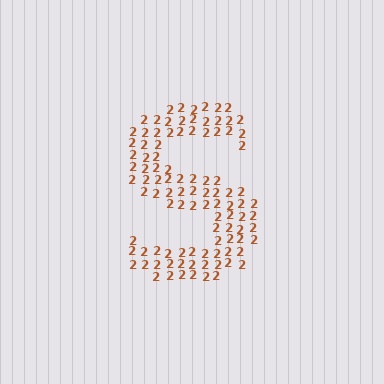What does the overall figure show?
The overall figure shows the letter S.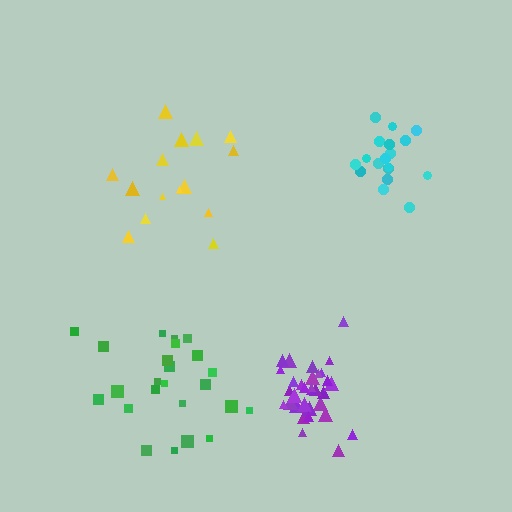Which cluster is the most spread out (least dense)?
Yellow.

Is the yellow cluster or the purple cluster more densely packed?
Purple.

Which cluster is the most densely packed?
Purple.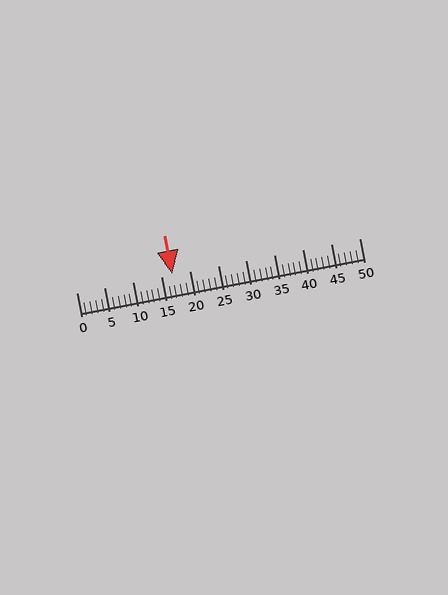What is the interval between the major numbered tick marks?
The major tick marks are spaced 5 units apart.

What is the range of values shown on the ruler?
The ruler shows values from 0 to 50.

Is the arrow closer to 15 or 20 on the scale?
The arrow is closer to 15.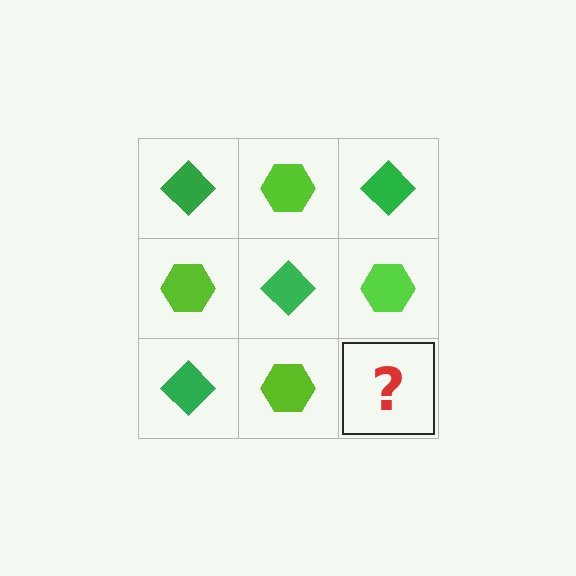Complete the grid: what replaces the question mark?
The question mark should be replaced with a green diamond.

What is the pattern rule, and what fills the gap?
The rule is that it alternates green diamond and lime hexagon in a checkerboard pattern. The gap should be filled with a green diamond.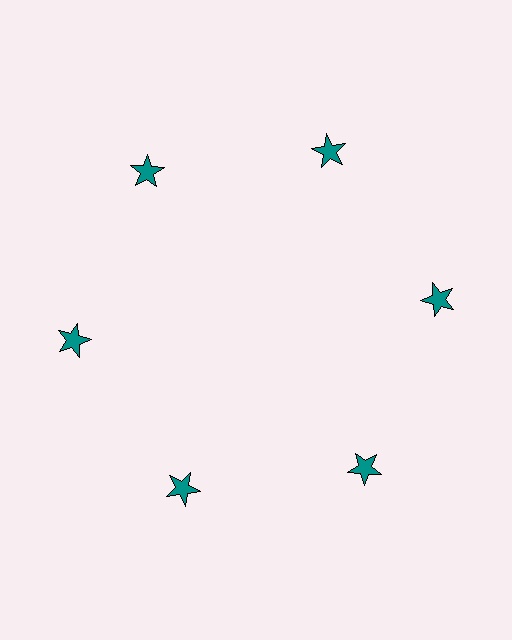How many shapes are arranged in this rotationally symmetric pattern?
There are 6 shapes, arranged in 6 groups of 1.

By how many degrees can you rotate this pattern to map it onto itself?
The pattern maps onto itself every 60 degrees of rotation.